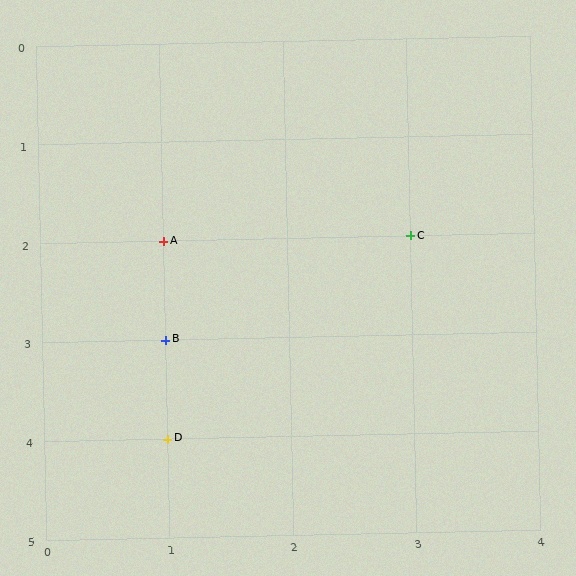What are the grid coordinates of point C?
Point C is at grid coordinates (3, 2).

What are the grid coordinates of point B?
Point B is at grid coordinates (1, 3).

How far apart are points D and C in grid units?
Points D and C are 2 columns and 2 rows apart (about 2.8 grid units diagonally).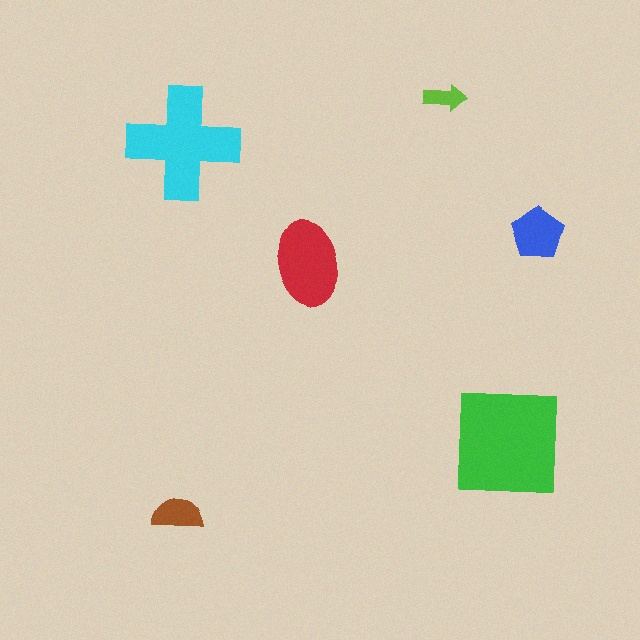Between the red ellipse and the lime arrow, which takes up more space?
The red ellipse.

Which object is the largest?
The green square.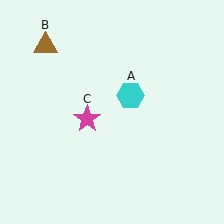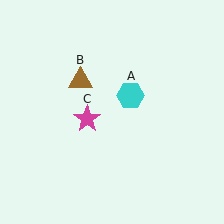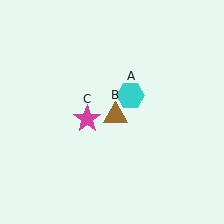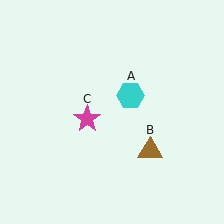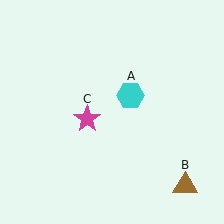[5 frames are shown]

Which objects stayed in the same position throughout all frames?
Cyan hexagon (object A) and magenta star (object C) remained stationary.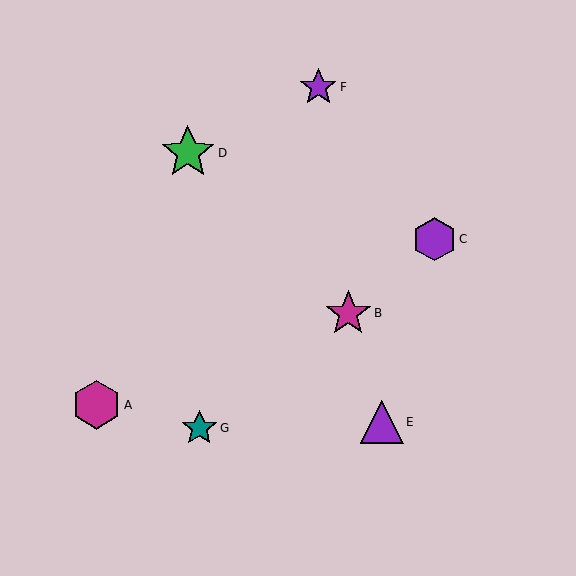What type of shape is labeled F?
Shape F is a purple star.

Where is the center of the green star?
The center of the green star is at (188, 153).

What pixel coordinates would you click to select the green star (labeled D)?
Click at (188, 153) to select the green star D.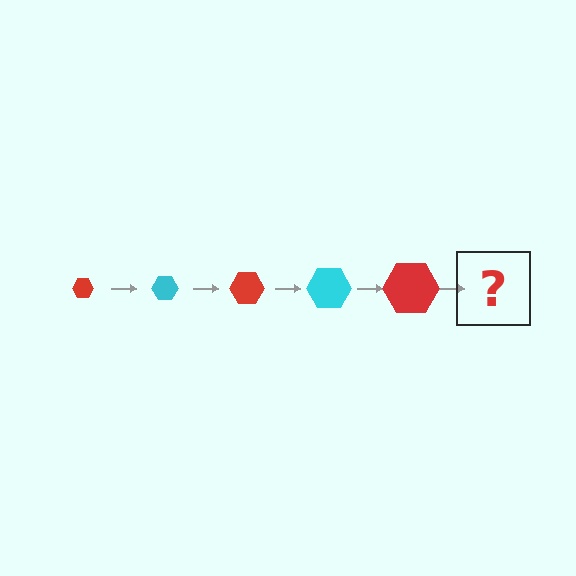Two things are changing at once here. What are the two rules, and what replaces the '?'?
The two rules are that the hexagon grows larger each step and the color cycles through red and cyan. The '?' should be a cyan hexagon, larger than the previous one.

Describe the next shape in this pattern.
It should be a cyan hexagon, larger than the previous one.